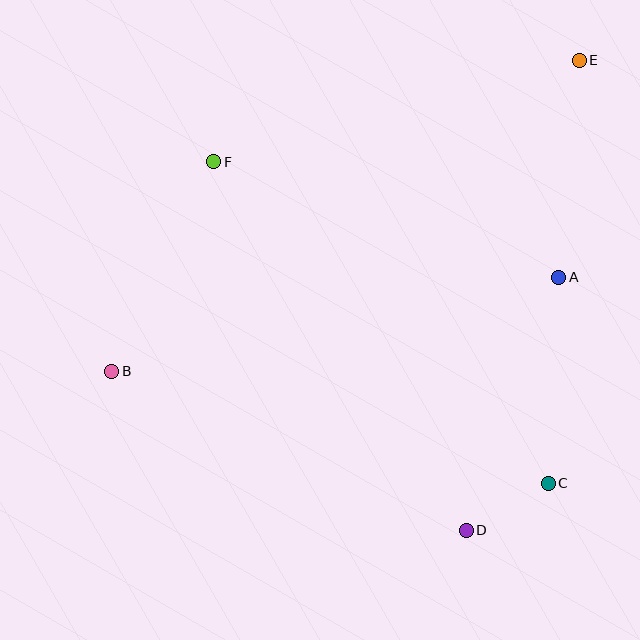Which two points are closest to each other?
Points C and D are closest to each other.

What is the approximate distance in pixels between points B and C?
The distance between B and C is approximately 451 pixels.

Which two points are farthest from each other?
Points B and E are farthest from each other.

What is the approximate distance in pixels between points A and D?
The distance between A and D is approximately 269 pixels.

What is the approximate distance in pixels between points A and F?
The distance between A and F is approximately 364 pixels.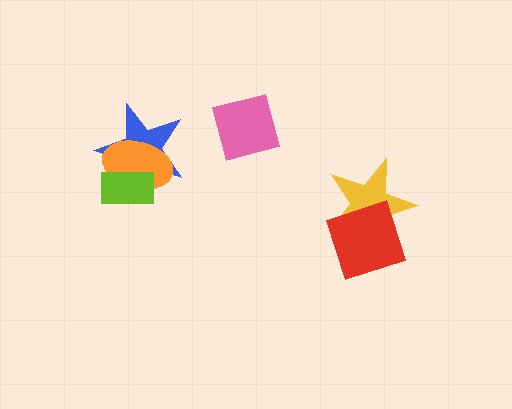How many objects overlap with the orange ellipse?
2 objects overlap with the orange ellipse.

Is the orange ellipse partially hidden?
Yes, it is partially covered by another shape.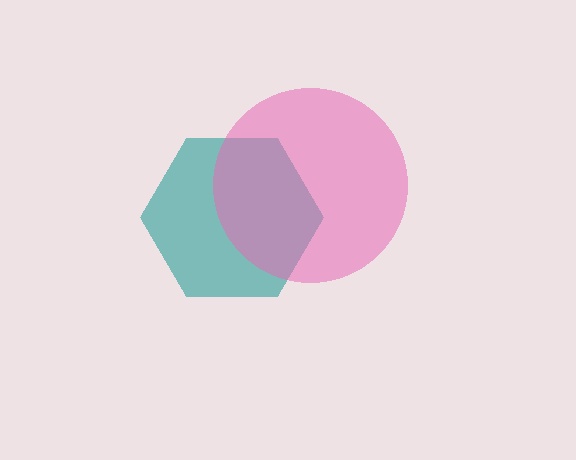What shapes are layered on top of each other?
The layered shapes are: a teal hexagon, a pink circle.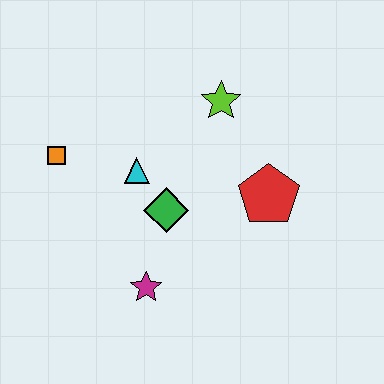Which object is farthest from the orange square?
The red pentagon is farthest from the orange square.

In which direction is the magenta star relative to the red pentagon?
The magenta star is to the left of the red pentagon.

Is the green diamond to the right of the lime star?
No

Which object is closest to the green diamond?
The cyan triangle is closest to the green diamond.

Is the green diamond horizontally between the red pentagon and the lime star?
No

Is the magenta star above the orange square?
No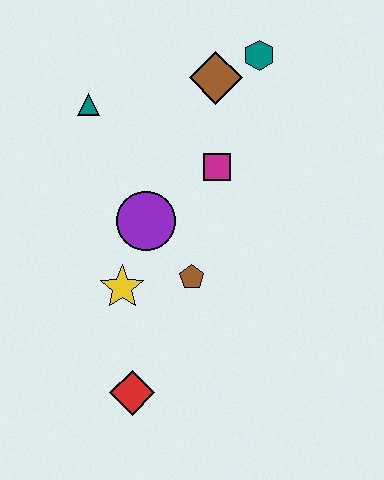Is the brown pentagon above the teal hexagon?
No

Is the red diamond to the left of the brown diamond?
Yes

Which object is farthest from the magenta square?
The red diamond is farthest from the magenta square.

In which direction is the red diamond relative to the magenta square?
The red diamond is below the magenta square.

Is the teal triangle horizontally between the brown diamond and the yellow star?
No